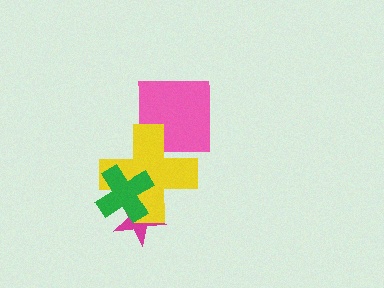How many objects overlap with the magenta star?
2 objects overlap with the magenta star.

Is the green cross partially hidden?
No, no other shape covers it.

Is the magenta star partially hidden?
Yes, it is partially covered by another shape.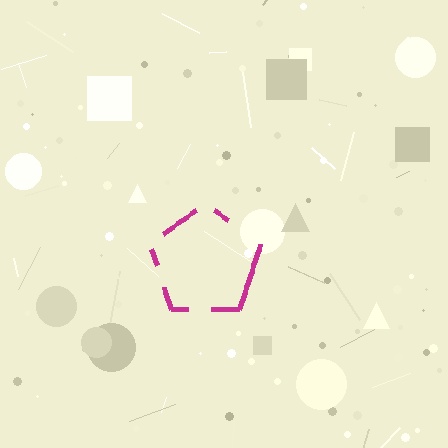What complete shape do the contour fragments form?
The contour fragments form a pentagon.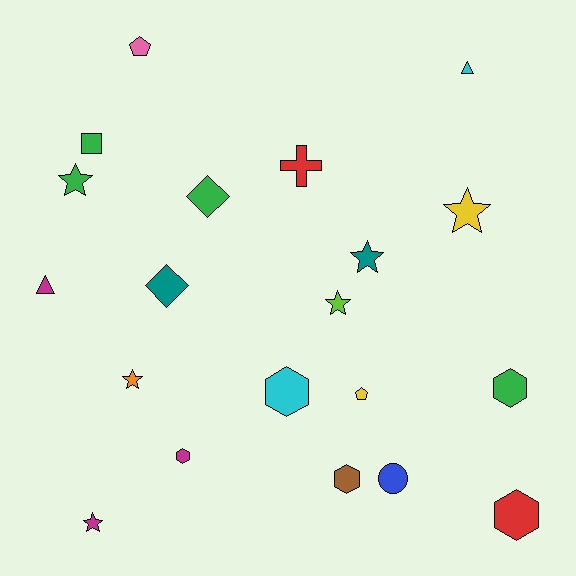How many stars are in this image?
There are 6 stars.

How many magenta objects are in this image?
There are 3 magenta objects.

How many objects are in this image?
There are 20 objects.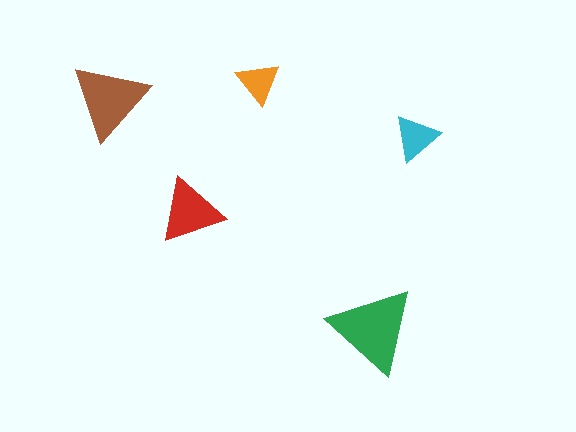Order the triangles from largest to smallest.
the green one, the brown one, the red one, the cyan one, the orange one.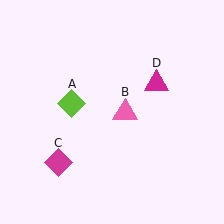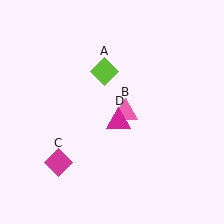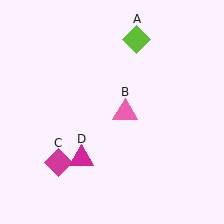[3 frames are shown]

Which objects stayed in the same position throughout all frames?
Pink triangle (object B) and magenta diamond (object C) remained stationary.